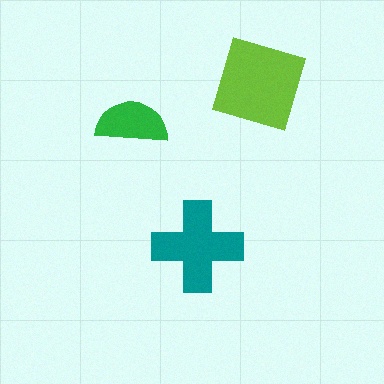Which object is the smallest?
The green semicircle.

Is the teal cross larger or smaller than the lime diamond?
Smaller.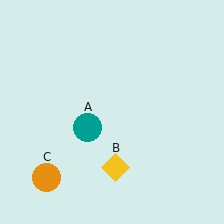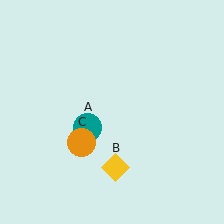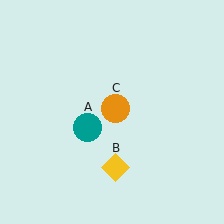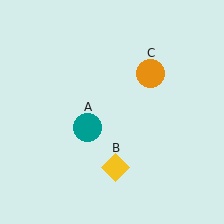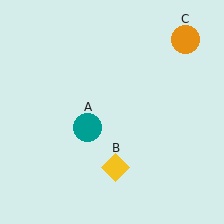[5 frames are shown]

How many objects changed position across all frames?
1 object changed position: orange circle (object C).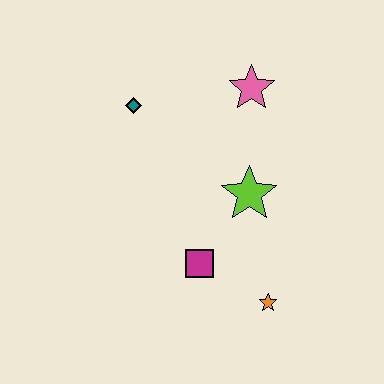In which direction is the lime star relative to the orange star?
The lime star is above the orange star.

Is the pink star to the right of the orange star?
No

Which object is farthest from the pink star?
The orange star is farthest from the pink star.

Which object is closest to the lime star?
The magenta square is closest to the lime star.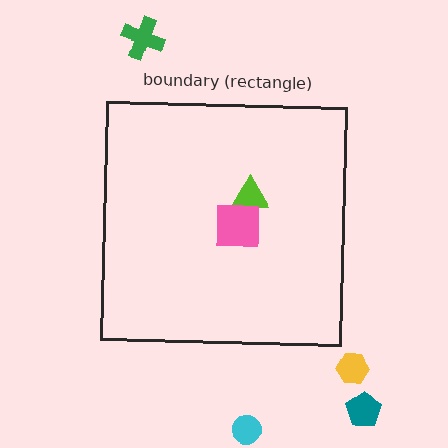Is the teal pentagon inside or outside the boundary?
Outside.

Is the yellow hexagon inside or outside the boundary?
Outside.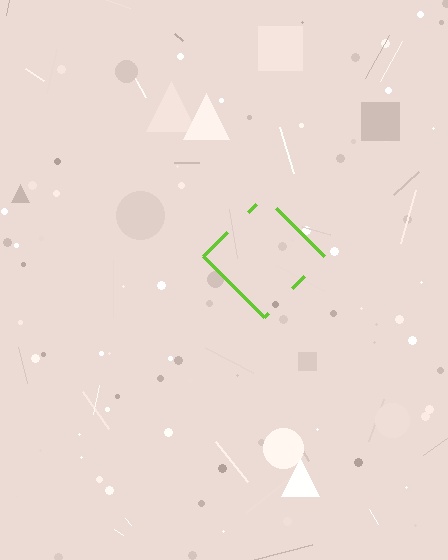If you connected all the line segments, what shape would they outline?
They would outline a diamond.